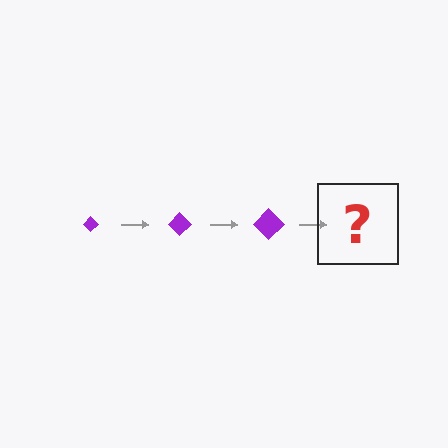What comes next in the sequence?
The next element should be a purple diamond, larger than the previous one.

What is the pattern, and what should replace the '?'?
The pattern is that the diamond gets progressively larger each step. The '?' should be a purple diamond, larger than the previous one.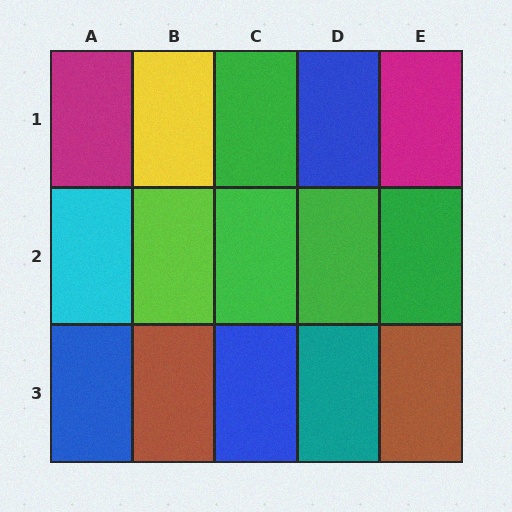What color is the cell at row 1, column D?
Blue.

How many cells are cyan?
1 cell is cyan.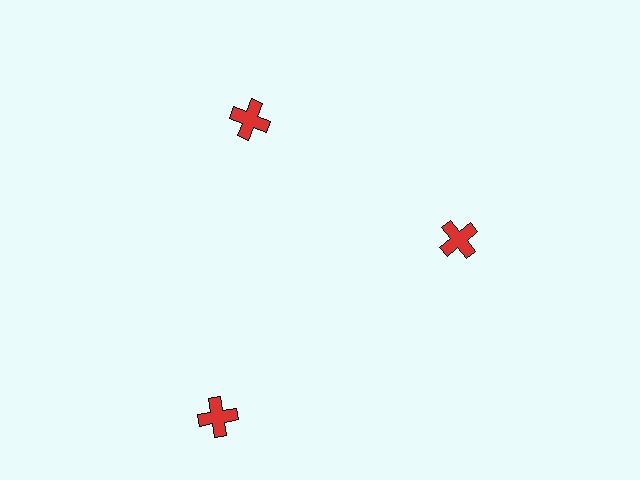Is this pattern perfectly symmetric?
No. The 3 red crosses are arranged in a ring, but one element near the 7 o'clock position is pushed outward from the center, breaking the 3-fold rotational symmetry.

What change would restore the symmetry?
The symmetry would be restored by moving it inward, back onto the ring so that all 3 crosses sit at equal angles and equal distance from the center.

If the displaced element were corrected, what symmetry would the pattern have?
It would have 3-fold rotational symmetry — the pattern would map onto itself every 120 degrees.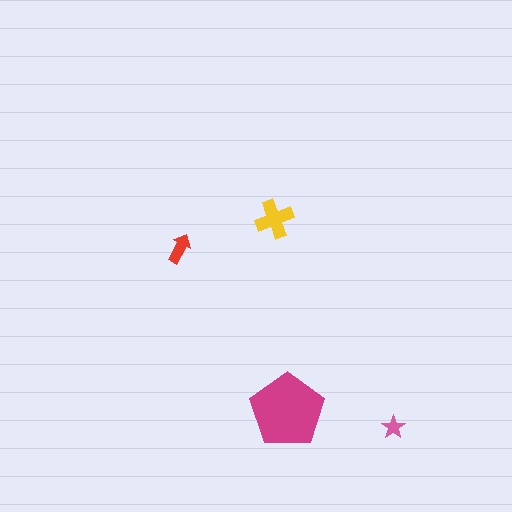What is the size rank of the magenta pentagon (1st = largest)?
1st.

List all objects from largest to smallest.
The magenta pentagon, the yellow cross, the red arrow, the pink star.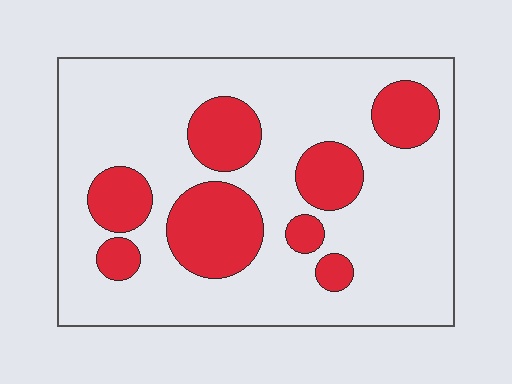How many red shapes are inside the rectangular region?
8.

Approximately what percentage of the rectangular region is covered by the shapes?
Approximately 25%.